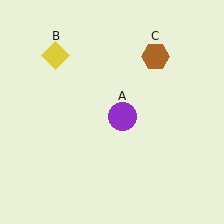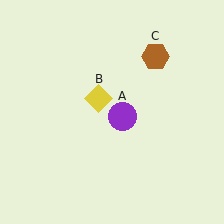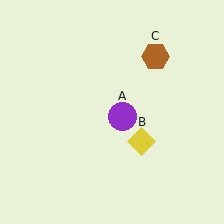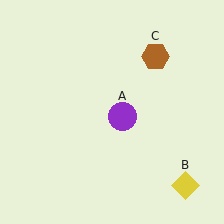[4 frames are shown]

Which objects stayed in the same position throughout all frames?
Purple circle (object A) and brown hexagon (object C) remained stationary.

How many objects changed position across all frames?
1 object changed position: yellow diamond (object B).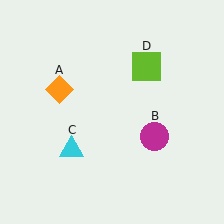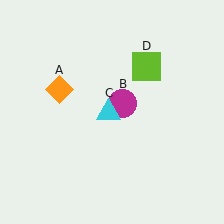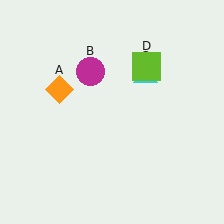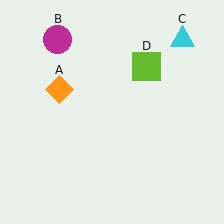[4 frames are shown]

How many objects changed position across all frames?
2 objects changed position: magenta circle (object B), cyan triangle (object C).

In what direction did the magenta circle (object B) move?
The magenta circle (object B) moved up and to the left.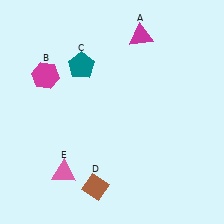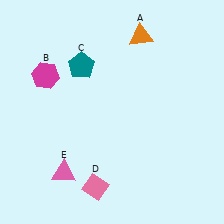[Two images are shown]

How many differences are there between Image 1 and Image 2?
There are 2 differences between the two images.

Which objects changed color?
A changed from magenta to orange. D changed from brown to pink.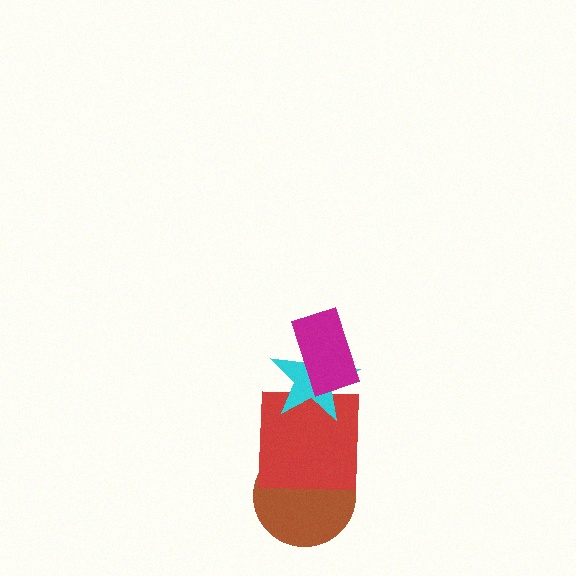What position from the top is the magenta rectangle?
The magenta rectangle is 1st from the top.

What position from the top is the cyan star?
The cyan star is 2nd from the top.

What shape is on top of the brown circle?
The red square is on top of the brown circle.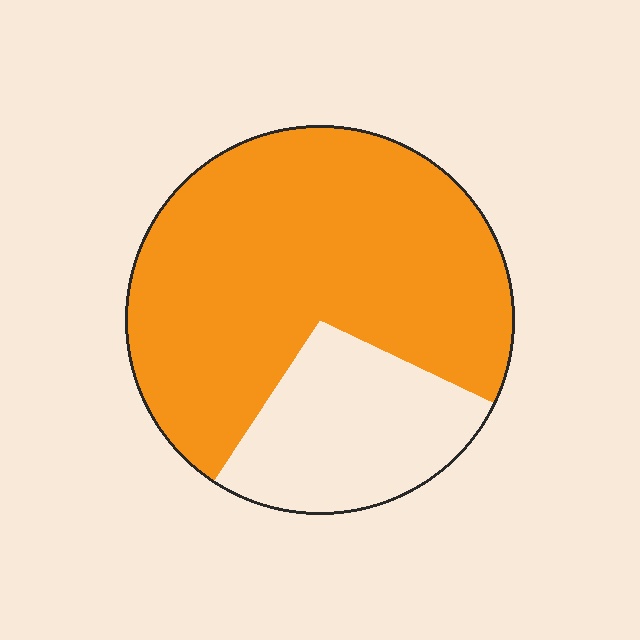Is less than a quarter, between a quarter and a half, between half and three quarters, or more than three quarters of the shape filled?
Between half and three quarters.